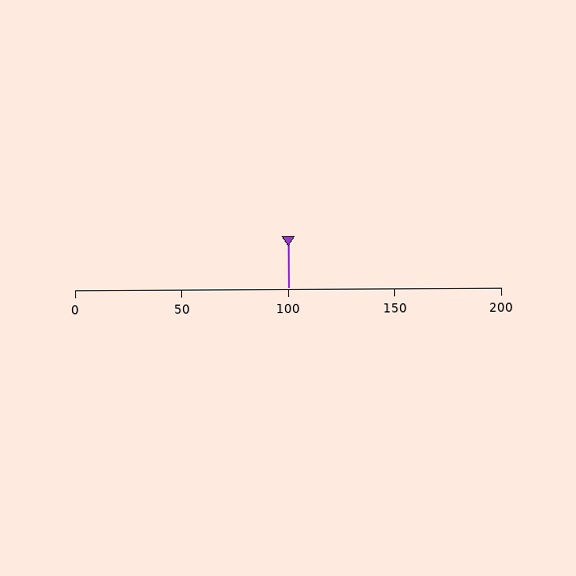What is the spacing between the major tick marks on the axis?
The major ticks are spaced 50 apart.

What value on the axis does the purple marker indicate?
The marker indicates approximately 100.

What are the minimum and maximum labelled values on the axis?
The axis runs from 0 to 200.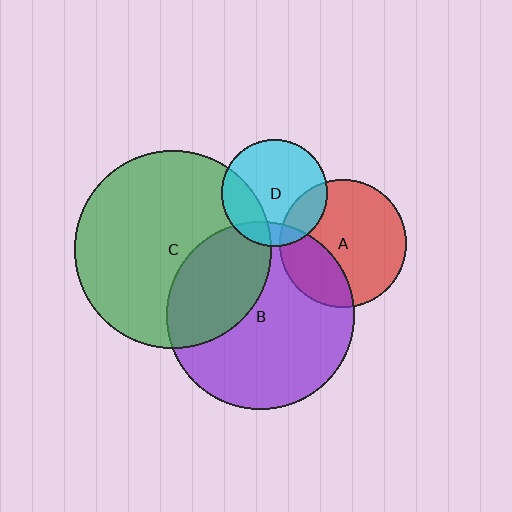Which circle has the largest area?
Circle C (green).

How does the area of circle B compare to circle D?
Approximately 3.1 times.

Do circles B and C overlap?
Yes.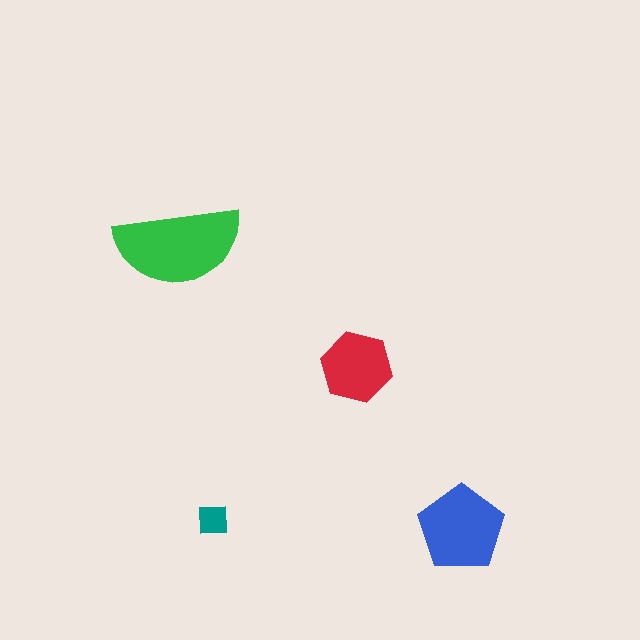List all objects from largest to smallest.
The green semicircle, the blue pentagon, the red hexagon, the teal square.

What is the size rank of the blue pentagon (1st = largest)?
2nd.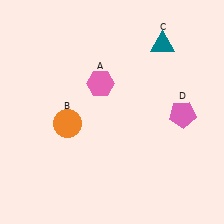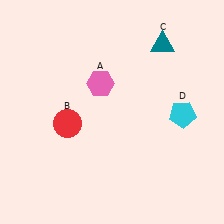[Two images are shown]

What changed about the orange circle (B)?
In Image 1, B is orange. In Image 2, it changed to red.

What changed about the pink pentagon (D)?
In Image 1, D is pink. In Image 2, it changed to cyan.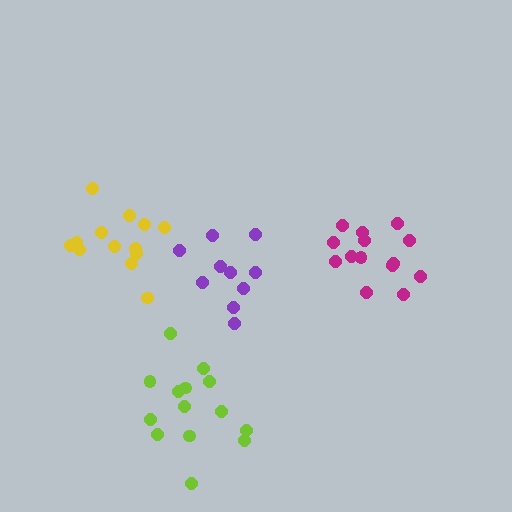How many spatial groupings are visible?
There are 4 spatial groupings.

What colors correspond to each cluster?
The clusters are colored: magenta, lime, yellow, purple.